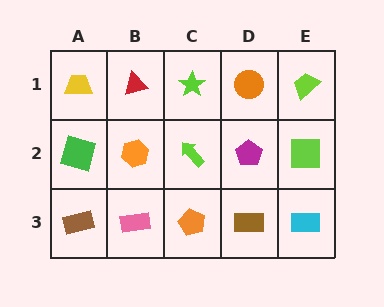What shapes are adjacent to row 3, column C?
A lime arrow (row 2, column C), a pink rectangle (row 3, column B), a brown rectangle (row 3, column D).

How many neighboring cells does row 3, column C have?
3.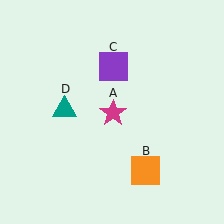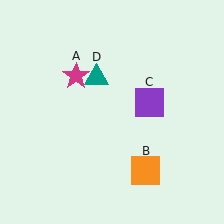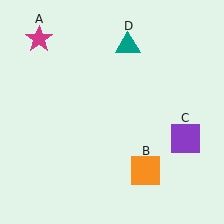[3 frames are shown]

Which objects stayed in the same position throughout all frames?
Orange square (object B) remained stationary.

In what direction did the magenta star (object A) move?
The magenta star (object A) moved up and to the left.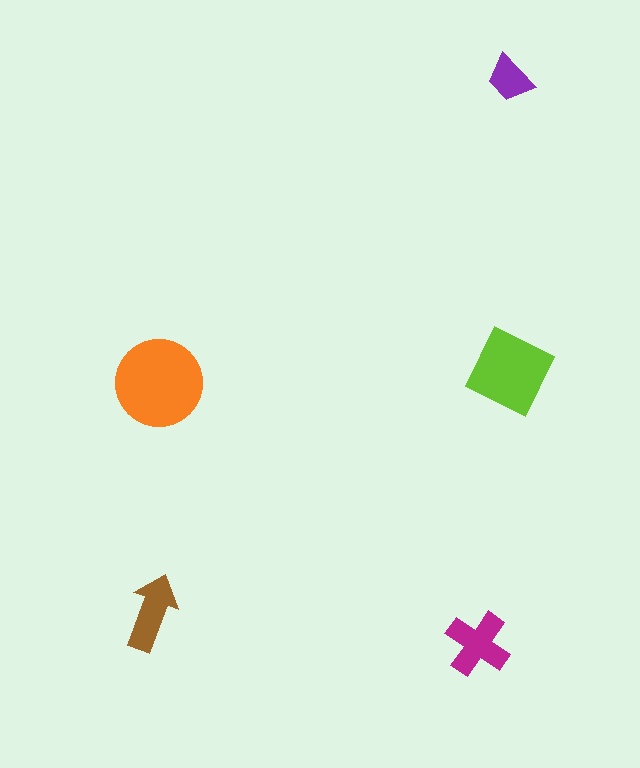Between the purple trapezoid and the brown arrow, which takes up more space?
The brown arrow.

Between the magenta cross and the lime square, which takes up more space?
The lime square.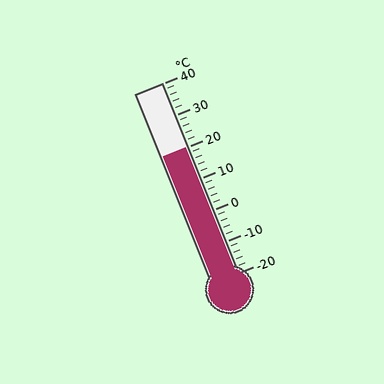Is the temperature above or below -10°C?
The temperature is above -10°C.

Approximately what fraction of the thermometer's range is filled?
The thermometer is filled to approximately 65% of its range.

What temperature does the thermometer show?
The thermometer shows approximately 20°C.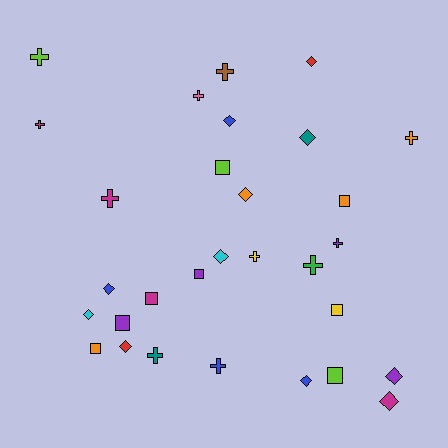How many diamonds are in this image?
There are 11 diamonds.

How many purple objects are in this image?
There are 4 purple objects.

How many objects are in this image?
There are 30 objects.